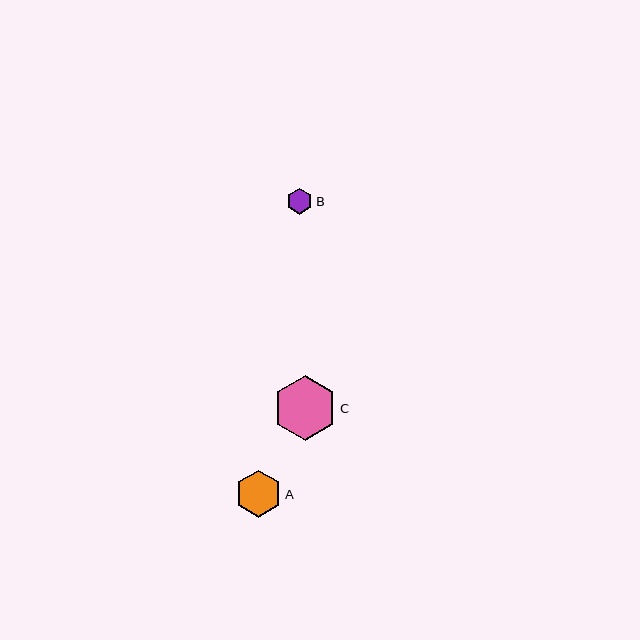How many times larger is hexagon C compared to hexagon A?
Hexagon C is approximately 1.4 times the size of hexagon A.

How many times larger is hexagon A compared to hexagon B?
Hexagon A is approximately 1.8 times the size of hexagon B.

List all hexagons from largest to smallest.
From largest to smallest: C, A, B.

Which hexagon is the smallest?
Hexagon B is the smallest with a size of approximately 26 pixels.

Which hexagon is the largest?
Hexagon C is the largest with a size of approximately 64 pixels.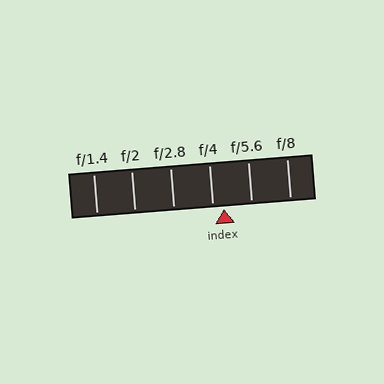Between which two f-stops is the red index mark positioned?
The index mark is between f/4 and f/5.6.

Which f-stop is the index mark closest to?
The index mark is closest to f/4.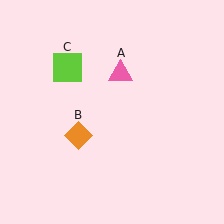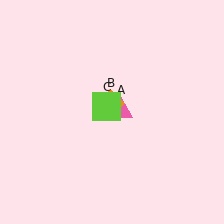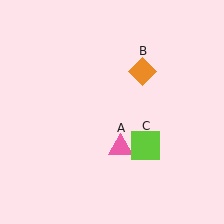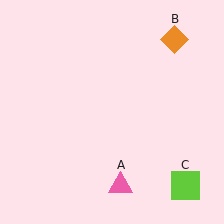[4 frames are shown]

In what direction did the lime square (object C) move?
The lime square (object C) moved down and to the right.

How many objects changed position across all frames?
3 objects changed position: pink triangle (object A), orange diamond (object B), lime square (object C).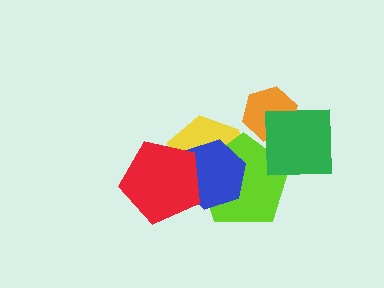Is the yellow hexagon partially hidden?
Yes, it is partially covered by another shape.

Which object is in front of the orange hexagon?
The green square is in front of the orange hexagon.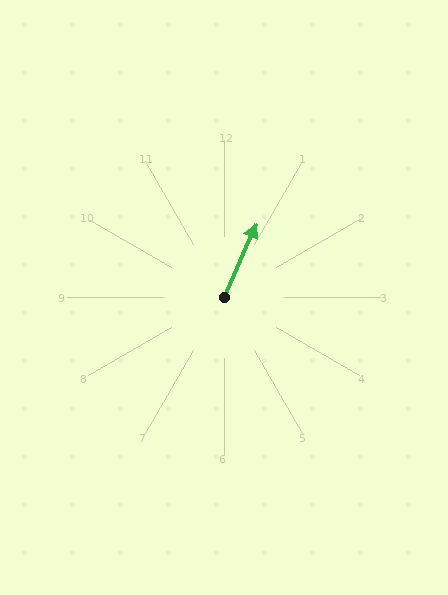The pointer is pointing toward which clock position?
Roughly 1 o'clock.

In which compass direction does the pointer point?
Northeast.